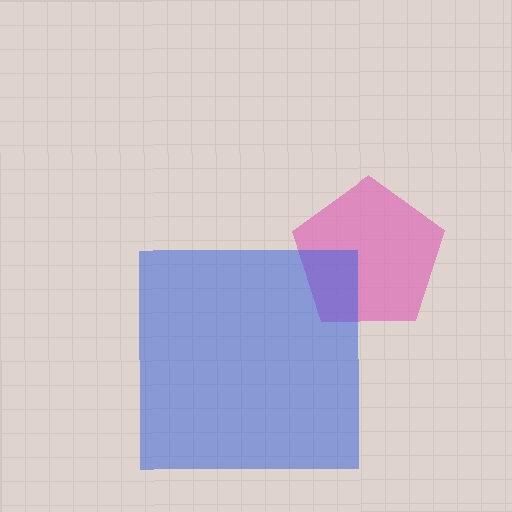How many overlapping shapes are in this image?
There are 2 overlapping shapes in the image.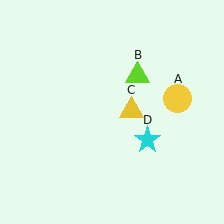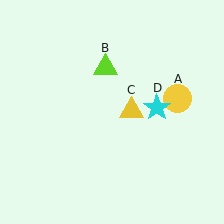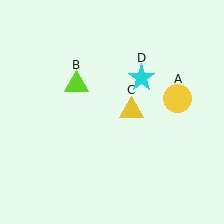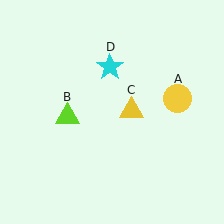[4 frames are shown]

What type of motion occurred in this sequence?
The lime triangle (object B), cyan star (object D) rotated counterclockwise around the center of the scene.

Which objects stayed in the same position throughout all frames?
Yellow circle (object A) and yellow triangle (object C) remained stationary.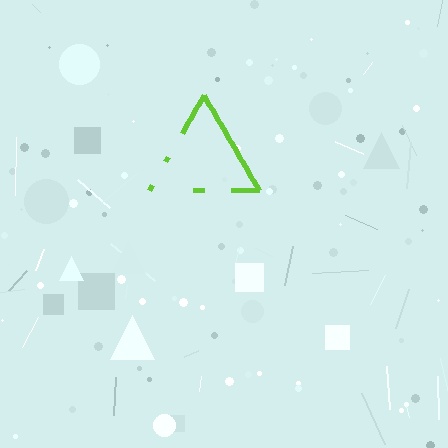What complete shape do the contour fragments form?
The contour fragments form a triangle.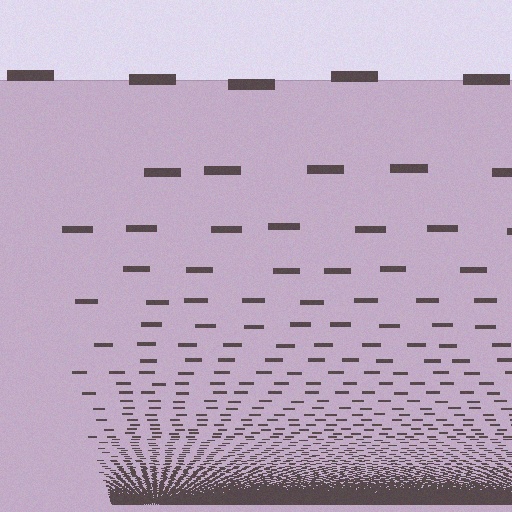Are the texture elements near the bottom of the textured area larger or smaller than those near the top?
Smaller. The gradient is inverted — elements near the bottom are smaller and denser.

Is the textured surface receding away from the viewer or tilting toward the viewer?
The surface appears to tilt toward the viewer. Texture elements get larger and sparser toward the top.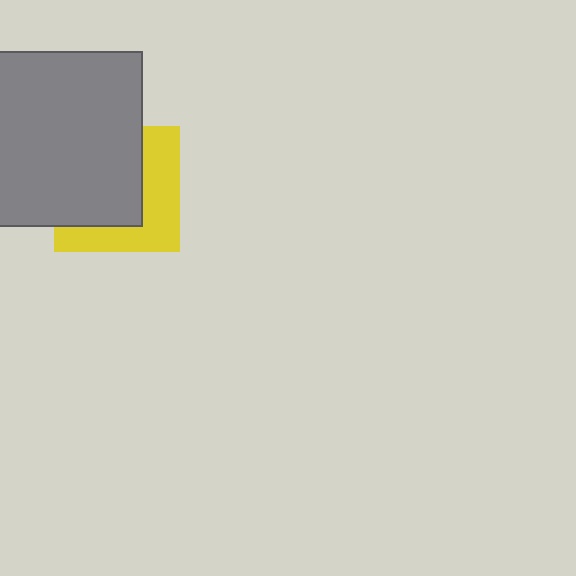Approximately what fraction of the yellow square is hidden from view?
Roughly 58% of the yellow square is hidden behind the gray square.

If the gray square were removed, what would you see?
You would see the complete yellow square.